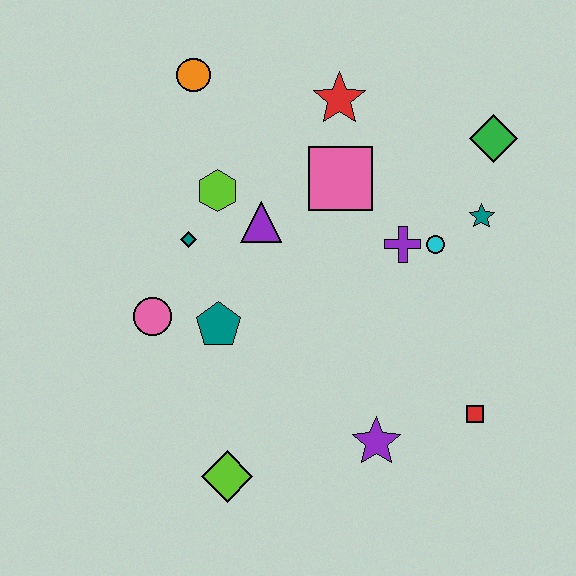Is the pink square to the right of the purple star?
No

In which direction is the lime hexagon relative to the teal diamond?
The lime hexagon is above the teal diamond.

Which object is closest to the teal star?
The cyan circle is closest to the teal star.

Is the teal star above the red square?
Yes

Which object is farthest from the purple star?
The orange circle is farthest from the purple star.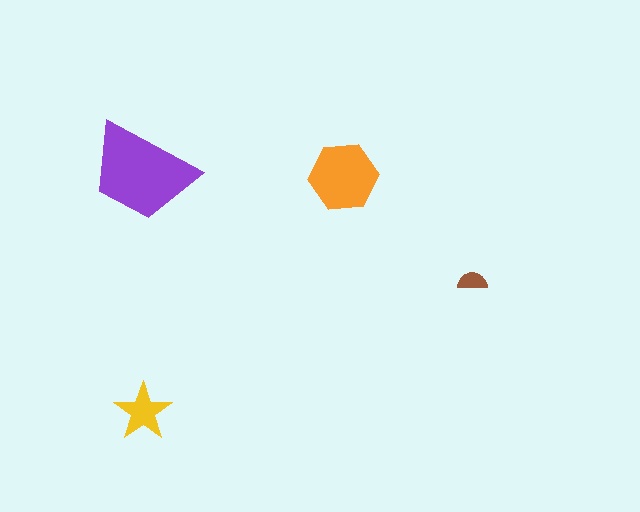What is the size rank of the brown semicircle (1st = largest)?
4th.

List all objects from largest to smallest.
The purple trapezoid, the orange hexagon, the yellow star, the brown semicircle.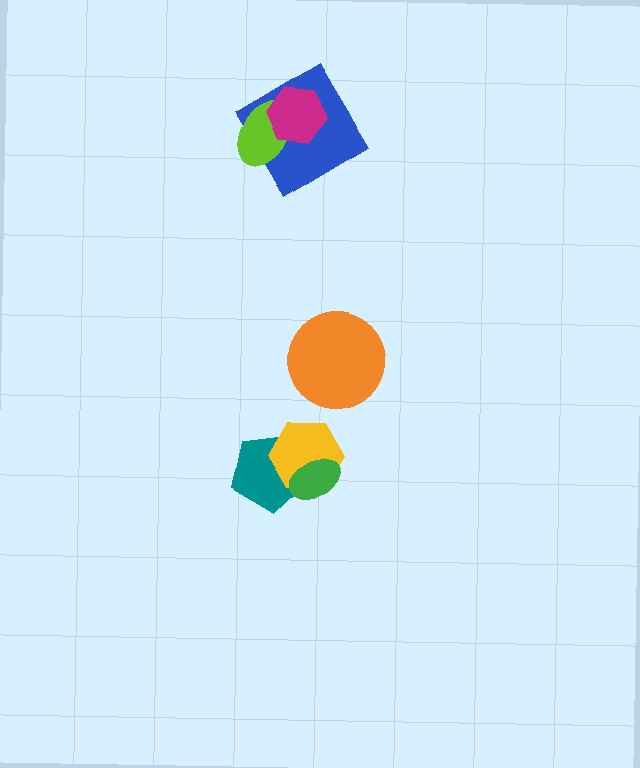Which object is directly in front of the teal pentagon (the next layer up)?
The yellow hexagon is directly in front of the teal pentagon.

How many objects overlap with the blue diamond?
2 objects overlap with the blue diamond.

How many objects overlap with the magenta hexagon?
2 objects overlap with the magenta hexagon.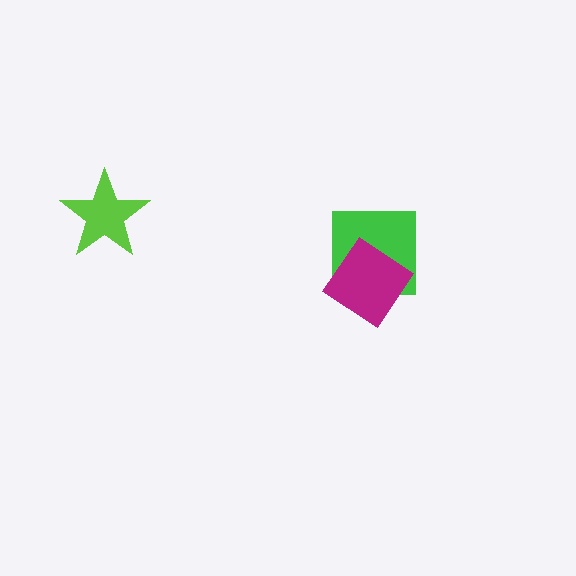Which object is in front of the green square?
The magenta diamond is in front of the green square.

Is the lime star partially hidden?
No, no other shape covers it.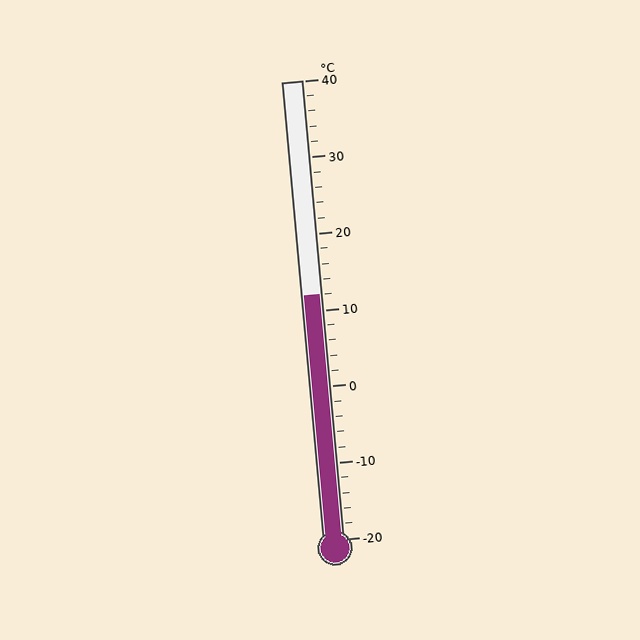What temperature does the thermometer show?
The thermometer shows approximately 12°C.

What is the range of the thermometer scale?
The thermometer scale ranges from -20°C to 40°C.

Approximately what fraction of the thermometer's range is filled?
The thermometer is filled to approximately 55% of its range.